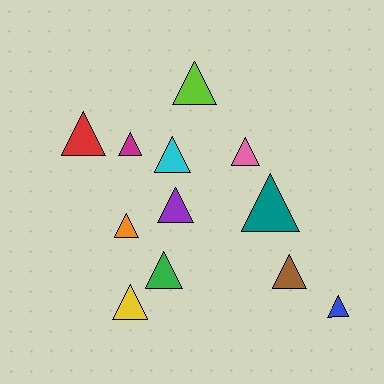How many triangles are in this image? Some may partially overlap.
There are 12 triangles.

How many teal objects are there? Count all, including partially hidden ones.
There is 1 teal object.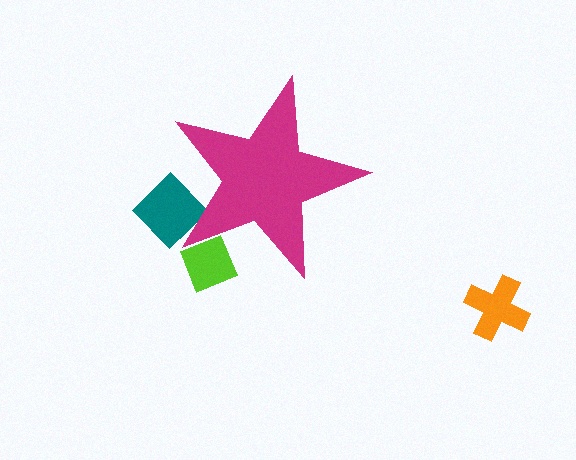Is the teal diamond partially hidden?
Yes, the teal diamond is partially hidden behind the magenta star.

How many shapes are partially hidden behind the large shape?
2 shapes are partially hidden.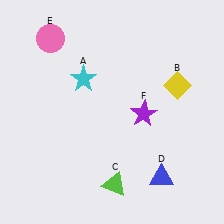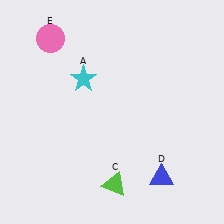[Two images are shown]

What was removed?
The yellow diamond (B), the purple star (F) were removed in Image 2.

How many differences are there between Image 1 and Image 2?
There are 2 differences between the two images.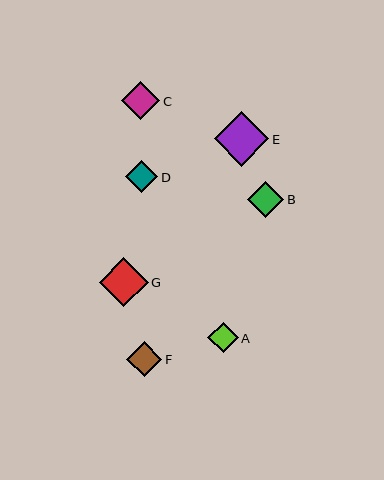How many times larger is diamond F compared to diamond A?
Diamond F is approximately 1.2 times the size of diamond A.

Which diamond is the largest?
Diamond E is the largest with a size of approximately 55 pixels.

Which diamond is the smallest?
Diamond A is the smallest with a size of approximately 30 pixels.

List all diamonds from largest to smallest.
From largest to smallest: E, G, C, B, F, D, A.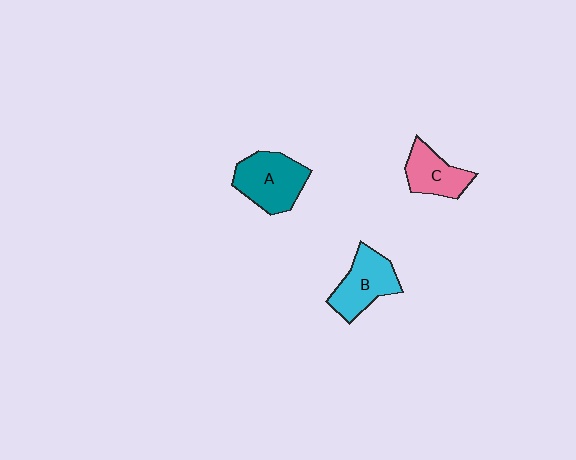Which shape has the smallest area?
Shape C (pink).